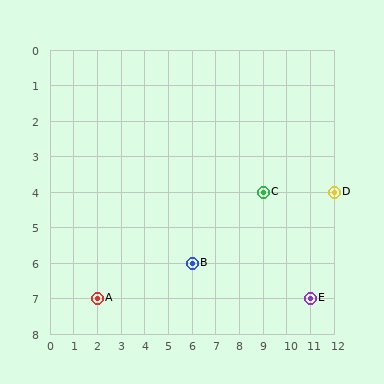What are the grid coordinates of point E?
Point E is at grid coordinates (11, 7).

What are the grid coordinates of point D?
Point D is at grid coordinates (12, 4).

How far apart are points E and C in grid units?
Points E and C are 2 columns and 3 rows apart (about 3.6 grid units diagonally).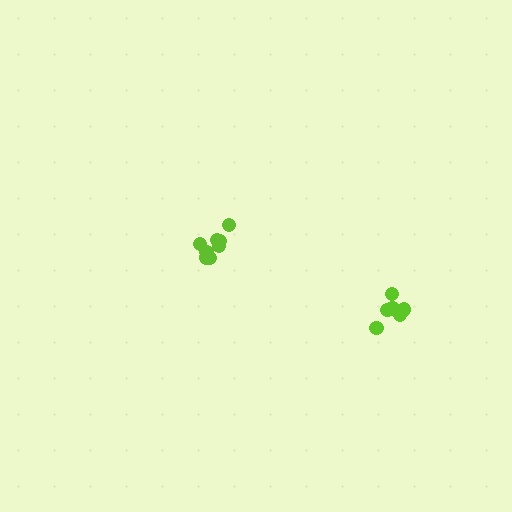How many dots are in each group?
Group 1: 6 dots, Group 2: 8 dots (14 total).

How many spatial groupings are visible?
There are 2 spatial groupings.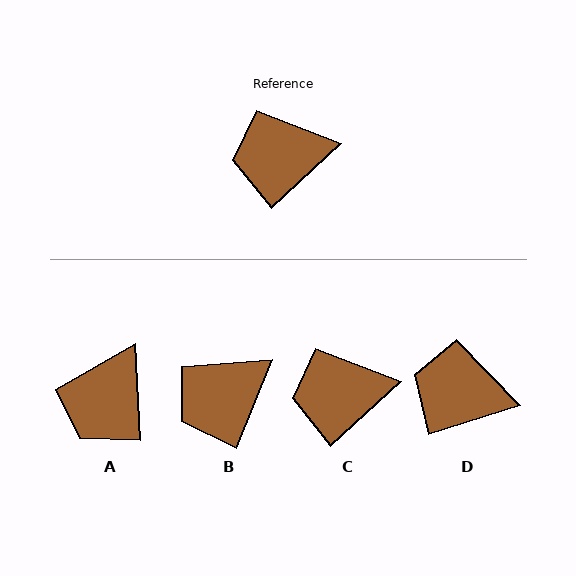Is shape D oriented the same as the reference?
No, it is off by about 25 degrees.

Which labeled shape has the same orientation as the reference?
C.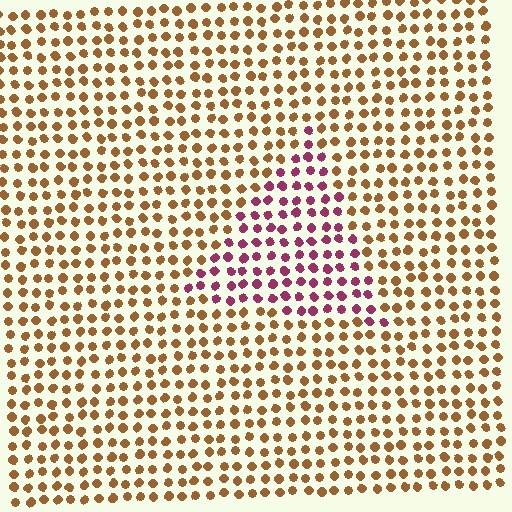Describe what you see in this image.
The image is filled with small brown elements in a uniform arrangement. A triangle-shaped region is visible where the elements are tinted to a slightly different hue, forming a subtle color boundary.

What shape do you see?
I see a triangle.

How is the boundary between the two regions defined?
The boundary is defined purely by a slight shift in hue (about 60 degrees). Spacing, size, and orientation are identical on both sides.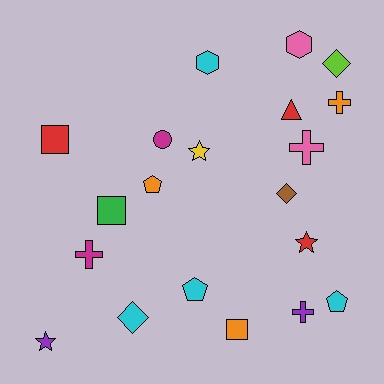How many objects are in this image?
There are 20 objects.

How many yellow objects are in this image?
There is 1 yellow object.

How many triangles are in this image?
There is 1 triangle.